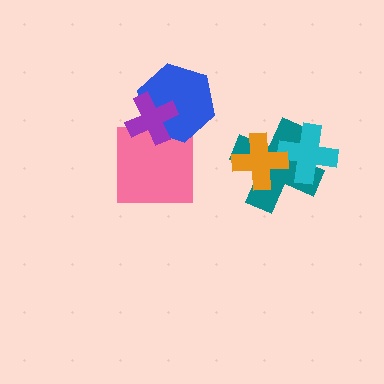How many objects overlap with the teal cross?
2 objects overlap with the teal cross.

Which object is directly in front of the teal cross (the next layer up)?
The cyan cross is directly in front of the teal cross.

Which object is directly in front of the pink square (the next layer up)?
The blue hexagon is directly in front of the pink square.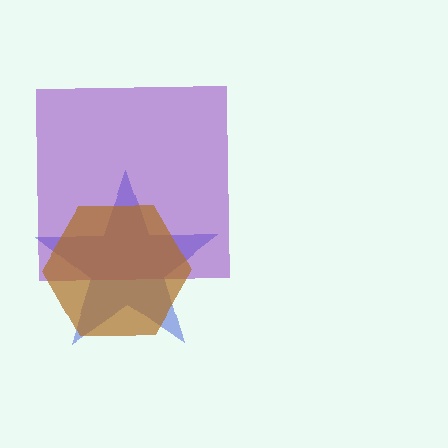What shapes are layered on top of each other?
The layered shapes are: a blue star, a purple square, a brown hexagon.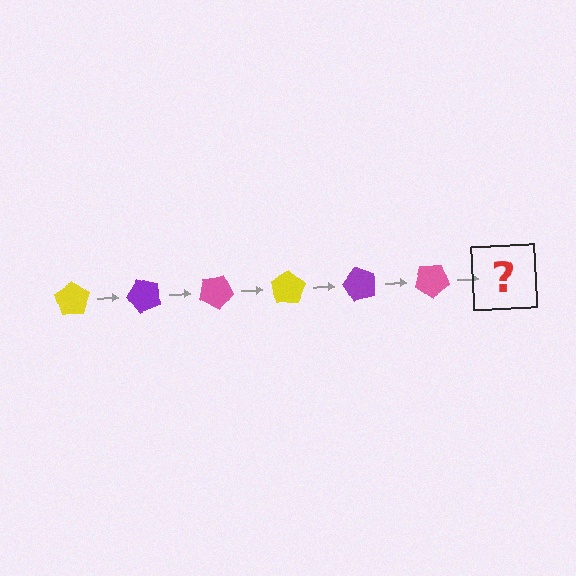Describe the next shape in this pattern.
It should be a yellow pentagon, rotated 300 degrees from the start.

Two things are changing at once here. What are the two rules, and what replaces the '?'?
The two rules are that it rotates 50 degrees each step and the color cycles through yellow, purple, and pink. The '?' should be a yellow pentagon, rotated 300 degrees from the start.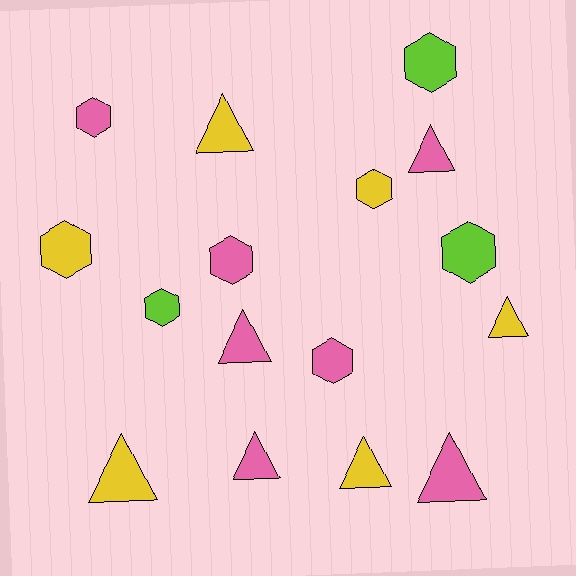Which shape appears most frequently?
Triangle, with 8 objects.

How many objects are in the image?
There are 16 objects.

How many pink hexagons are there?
There are 3 pink hexagons.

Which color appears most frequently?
Pink, with 7 objects.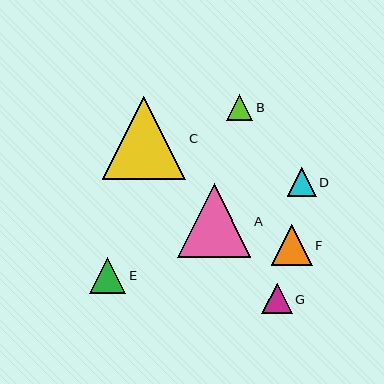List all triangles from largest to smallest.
From largest to smallest: C, A, F, E, G, D, B.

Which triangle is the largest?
Triangle C is the largest with a size of approximately 83 pixels.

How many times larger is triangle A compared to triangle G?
Triangle A is approximately 2.4 times the size of triangle G.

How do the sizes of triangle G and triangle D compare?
Triangle G and triangle D are approximately the same size.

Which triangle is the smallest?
Triangle B is the smallest with a size of approximately 26 pixels.